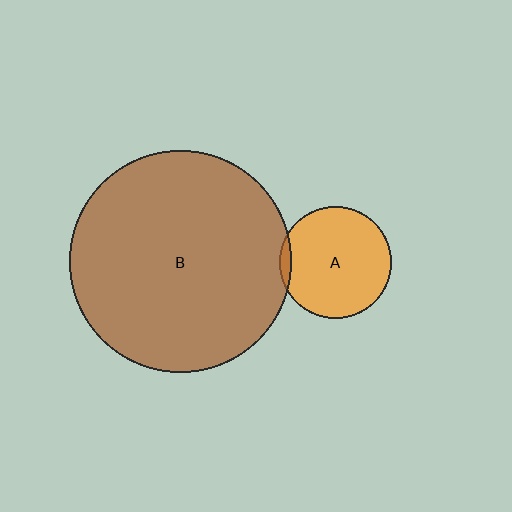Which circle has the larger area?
Circle B (brown).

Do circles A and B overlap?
Yes.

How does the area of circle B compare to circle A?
Approximately 3.9 times.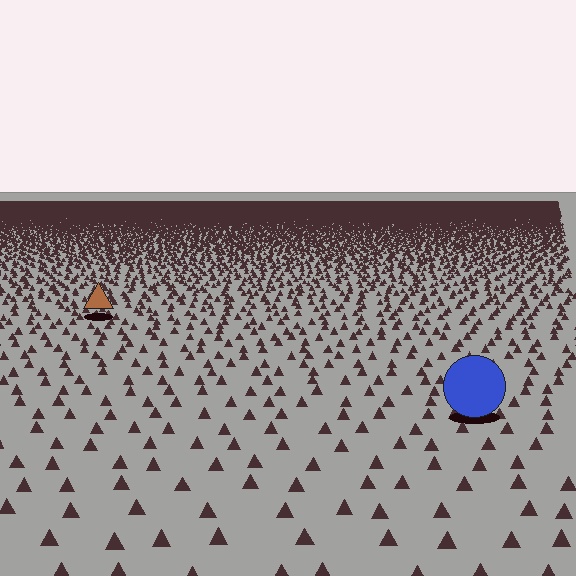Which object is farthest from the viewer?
The brown triangle is farthest from the viewer. It appears smaller and the ground texture around it is denser.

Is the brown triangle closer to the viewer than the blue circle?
No. The blue circle is closer — you can tell from the texture gradient: the ground texture is coarser near it.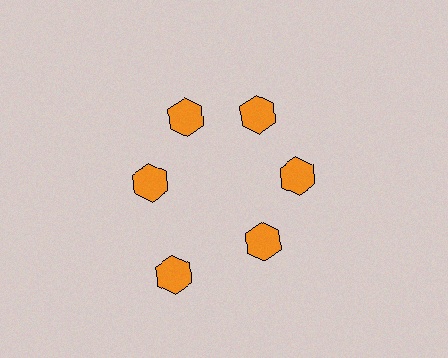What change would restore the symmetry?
The symmetry would be restored by moving it inward, back onto the ring so that all 6 hexagons sit at equal angles and equal distance from the center.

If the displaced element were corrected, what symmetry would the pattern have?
It would have 6-fold rotational symmetry — the pattern would map onto itself every 60 degrees.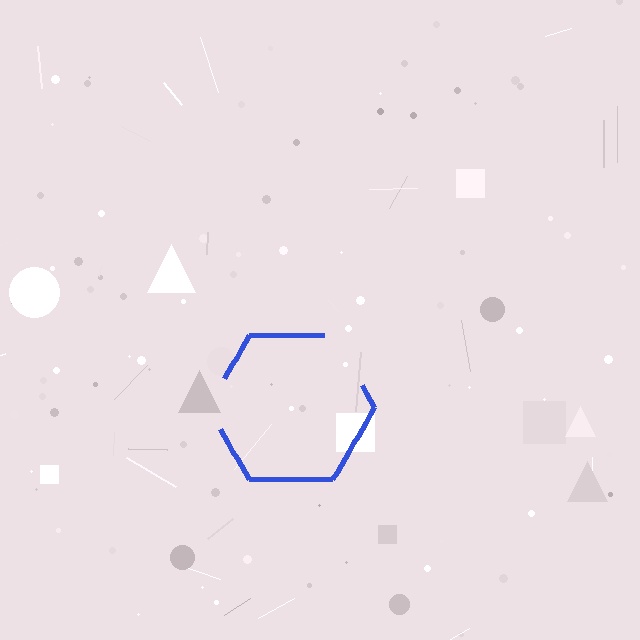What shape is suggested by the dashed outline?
The dashed outline suggests a hexagon.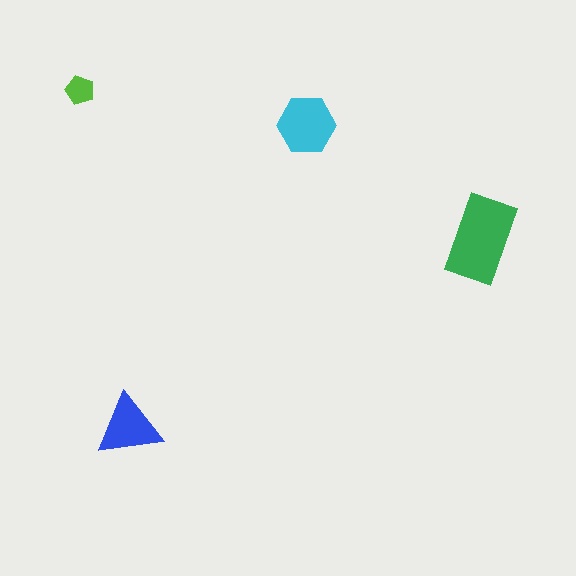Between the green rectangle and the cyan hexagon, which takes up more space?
The green rectangle.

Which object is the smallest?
The lime pentagon.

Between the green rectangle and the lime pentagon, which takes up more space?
The green rectangle.